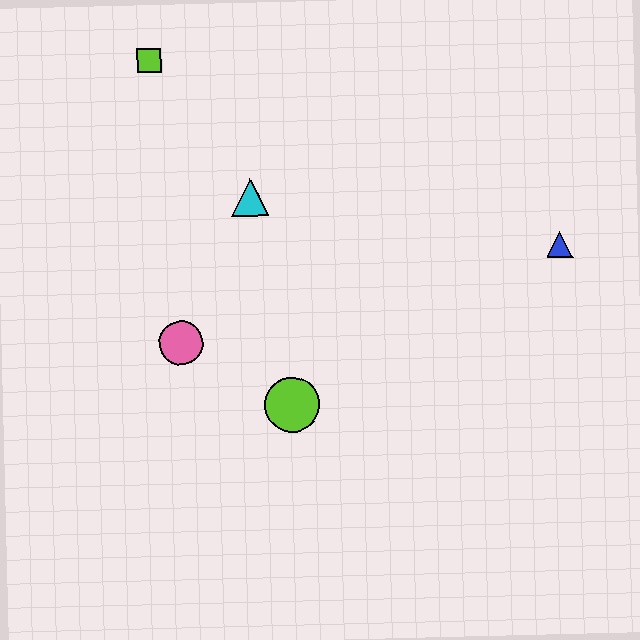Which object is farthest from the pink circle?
The blue triangle is farthest from the pink circle.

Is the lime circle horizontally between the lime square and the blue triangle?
Yes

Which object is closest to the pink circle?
The lime circle is closest to the pink circle.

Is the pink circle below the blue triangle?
Yes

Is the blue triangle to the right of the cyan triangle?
Yes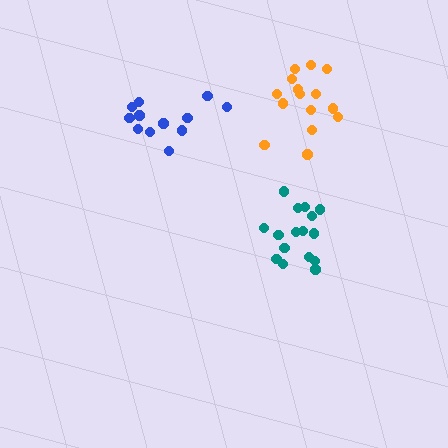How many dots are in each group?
Group 1: 15 dots, Group 2: 12 dots, Group 3: 16 dots (43 total).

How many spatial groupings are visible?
There are 3 spatial groupings.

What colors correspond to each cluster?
The clusters are colored: orange, blue, teal.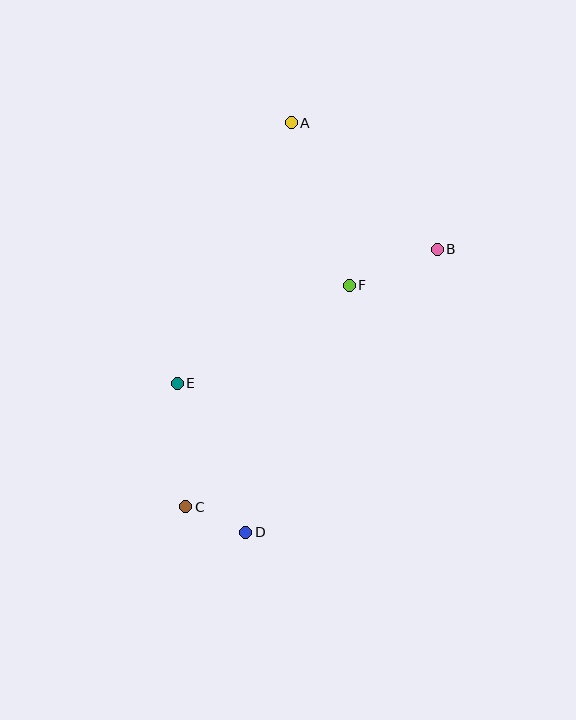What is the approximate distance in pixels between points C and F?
The distance between C and F is approximately 275 pixels.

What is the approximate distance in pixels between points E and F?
The distance between E and F is approximately 198 pixels.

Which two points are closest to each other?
Points C and D are closest to each other.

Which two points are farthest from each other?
Points A and D are farthest from each other.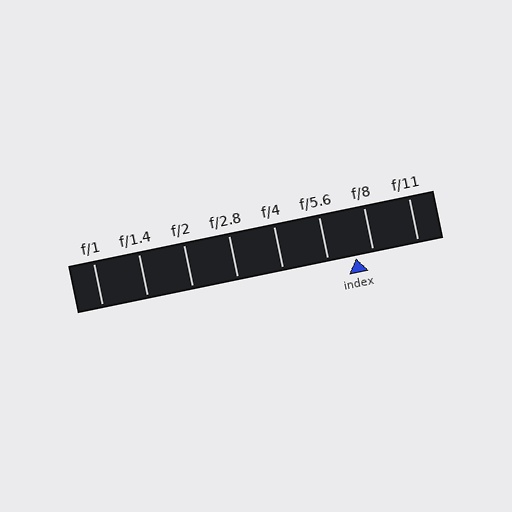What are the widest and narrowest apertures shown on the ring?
The widest aperture shown is f/1 and the narrowest is f/11.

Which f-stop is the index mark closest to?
The index mark is closest to f/8.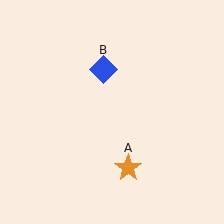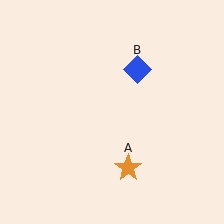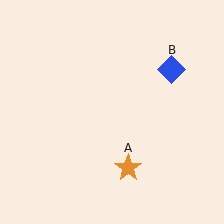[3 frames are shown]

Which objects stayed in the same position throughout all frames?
Orange star (object A) remained stationary.